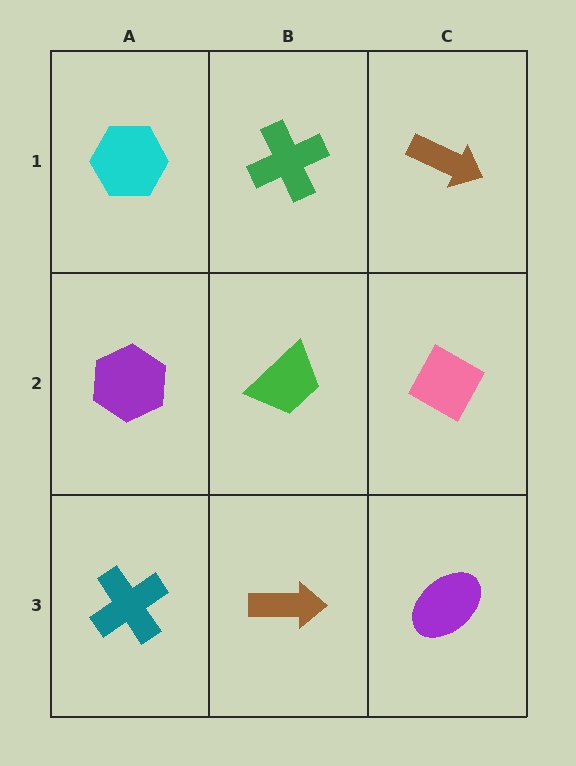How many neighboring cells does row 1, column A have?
2.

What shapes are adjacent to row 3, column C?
A pink diamond (row 2, column C), a brown arrow (row 3, column B).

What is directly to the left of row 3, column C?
A brown arrow.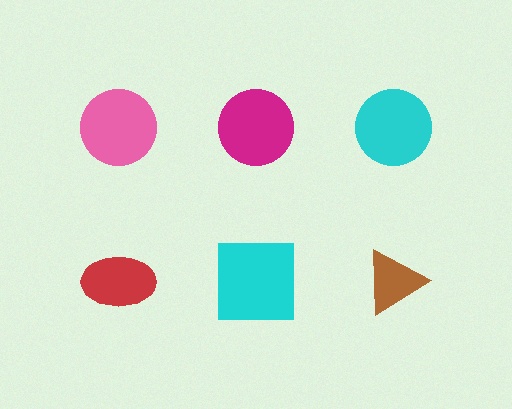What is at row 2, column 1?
A red ellipse.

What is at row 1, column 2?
A magenta circle.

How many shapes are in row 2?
3 shapes.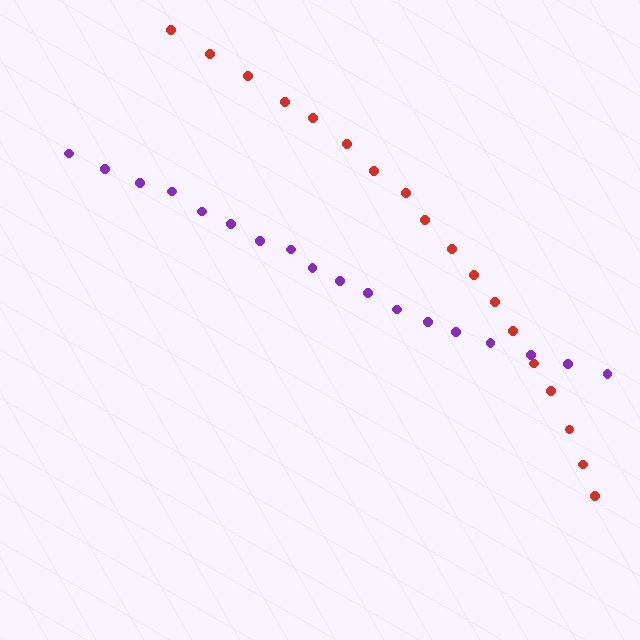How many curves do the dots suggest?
There are 2 distinct paths.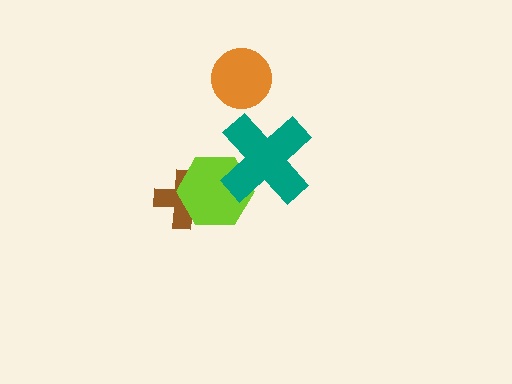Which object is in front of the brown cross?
The lime hexagon is in front of the brown cross.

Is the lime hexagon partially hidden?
Yes, it is partially covered by another shape.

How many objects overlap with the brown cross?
1 object overlaps with the brown cross.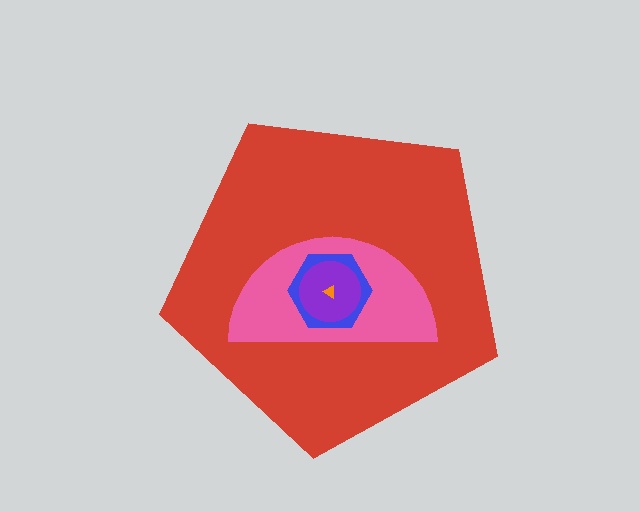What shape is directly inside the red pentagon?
The pink semicircle.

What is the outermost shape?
The red pentagon.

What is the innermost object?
The orange triangle.